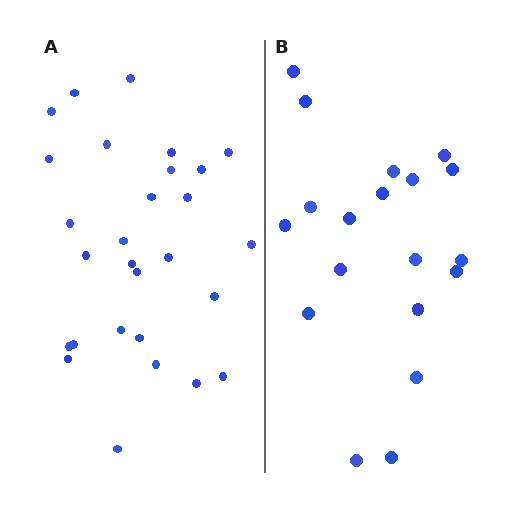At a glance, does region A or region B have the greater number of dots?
Region A (the left region) has more dots.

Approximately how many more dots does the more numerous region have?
Region A has roughly 8 or so more dots than region B.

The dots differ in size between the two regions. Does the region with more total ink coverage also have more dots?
No. Region B has more total ink coverage because its dots are larger, but region A actually contains more individual dots. Total area can be misleading — the number of items is what matters here.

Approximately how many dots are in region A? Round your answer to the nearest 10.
About 30 dots. (The exact count is 28, which rounds to 30.)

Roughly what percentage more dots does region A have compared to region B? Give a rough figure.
About 45% more.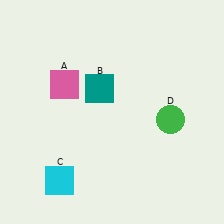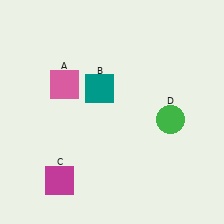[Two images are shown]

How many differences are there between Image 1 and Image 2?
There is 1 difference between the two images.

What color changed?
The square (C) changed from cyan in Image 1 to magenta in Image 2.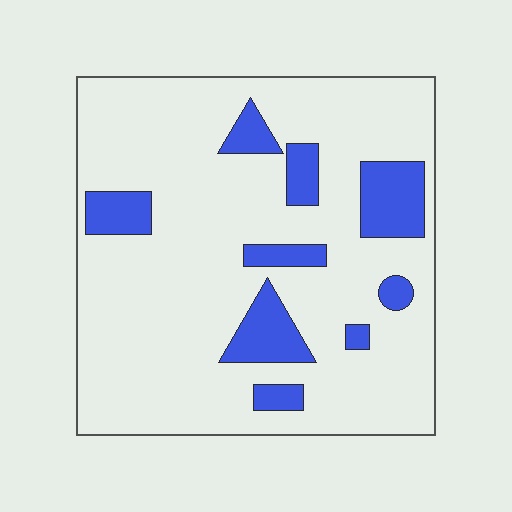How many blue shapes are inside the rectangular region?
9.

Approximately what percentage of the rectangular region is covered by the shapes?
Approximately 15%.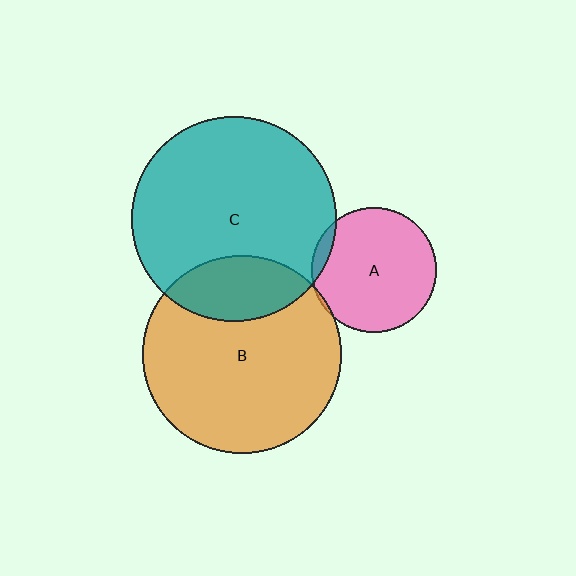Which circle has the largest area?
Circle C (teal).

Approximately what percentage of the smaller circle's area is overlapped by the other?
Approximately 5%.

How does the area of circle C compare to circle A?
Approximately 2.7 times.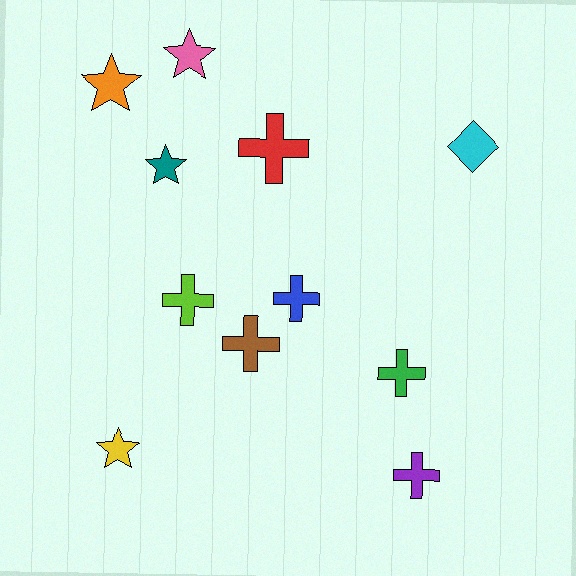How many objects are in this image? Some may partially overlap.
There are 11 objects.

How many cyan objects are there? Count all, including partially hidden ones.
There is 1 cyan object.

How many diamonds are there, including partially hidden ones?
There is 1 diamond.